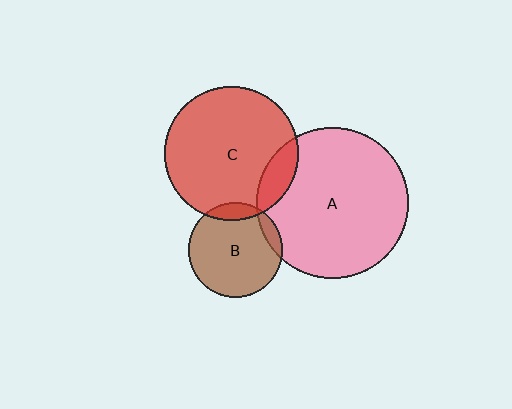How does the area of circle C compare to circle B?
Approximately 2.0 times.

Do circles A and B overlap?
Yes.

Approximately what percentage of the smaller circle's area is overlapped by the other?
Approximately 10%.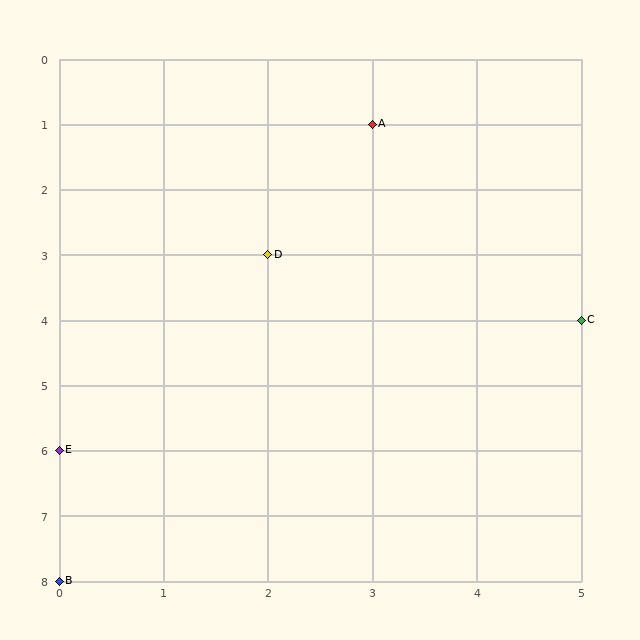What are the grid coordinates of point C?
Point C is at grid coordinates (5, 4).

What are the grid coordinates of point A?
Point A is at grid coordinates (3, 1).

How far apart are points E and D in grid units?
Points E and D are 2 columns and 3 rows apart (about 3.6 grid units diagonally).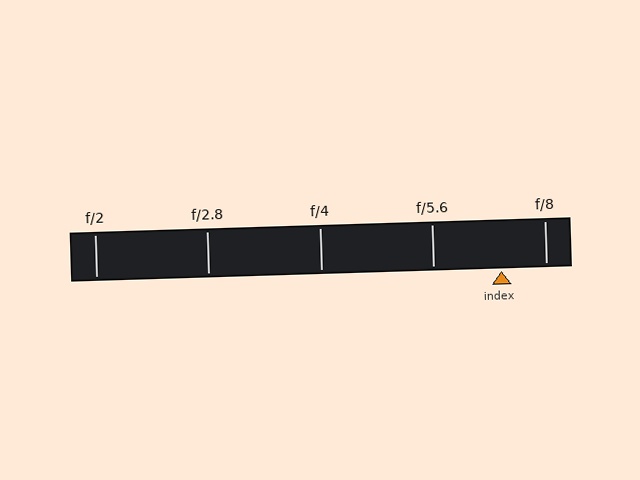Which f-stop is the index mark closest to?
The index mark is closest to f/8.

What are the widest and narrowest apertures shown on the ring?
The widest aperture shown is f/2 and the narrowest is f/8.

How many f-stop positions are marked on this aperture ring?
There are 5 f-stop positions marked.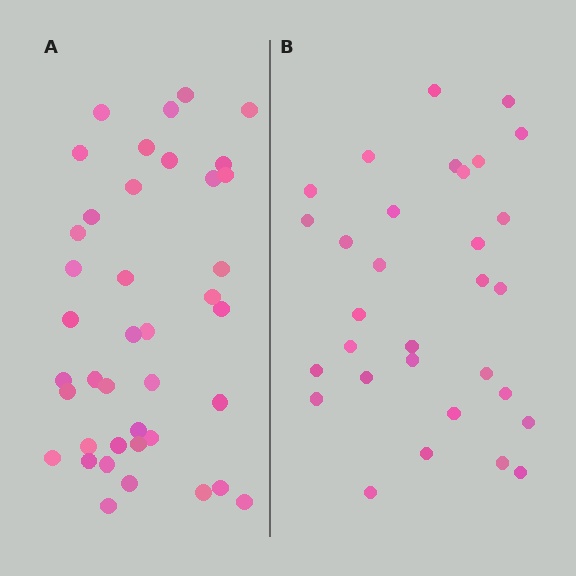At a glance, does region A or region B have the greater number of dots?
Region A (the left region) has more dots.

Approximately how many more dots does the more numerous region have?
Region A has roughly 8 or so more dots than region B.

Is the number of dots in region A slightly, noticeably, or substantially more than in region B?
Region A has noticeably more, but not dramatically so. The ratio is roughly 1.3 to 1.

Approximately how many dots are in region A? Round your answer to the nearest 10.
About 40 dots.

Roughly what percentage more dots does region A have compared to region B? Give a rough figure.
About 30% more.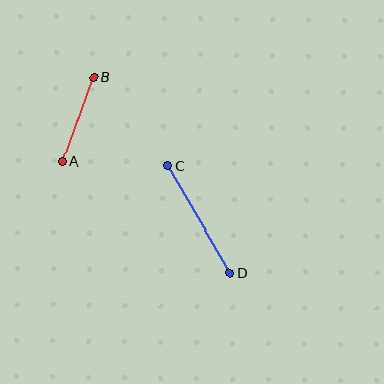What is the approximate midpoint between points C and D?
The midpoint is at approximately (199, 219) pixels.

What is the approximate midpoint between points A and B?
The midpoint is at approximately (78, 119) pixels.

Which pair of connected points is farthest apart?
Points C and D are farthest apart.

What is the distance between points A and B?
The distance is approximately 91 pixels.